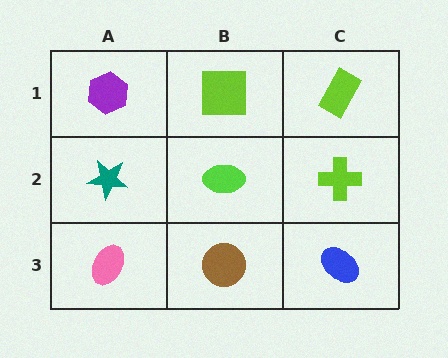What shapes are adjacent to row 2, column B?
A lime square (row 1, column B), a brown circle (row 3, column B), a teal star (row 2, column A), a lime cross (row 2, column C).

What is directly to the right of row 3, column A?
A brown circle.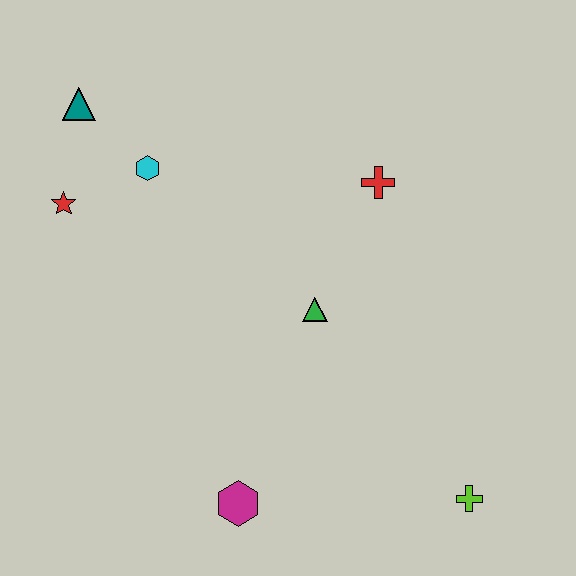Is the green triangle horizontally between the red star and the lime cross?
Yes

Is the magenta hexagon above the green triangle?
No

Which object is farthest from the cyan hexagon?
The lime cross is farthest from the cyan hexagon.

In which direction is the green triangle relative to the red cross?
The green triangle is below the red cross.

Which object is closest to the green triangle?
The red cross is closest to the green triangle.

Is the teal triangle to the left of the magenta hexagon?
Yes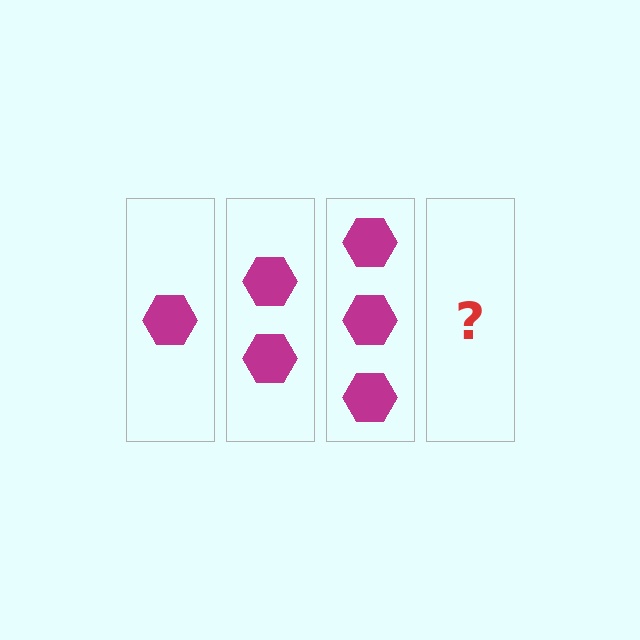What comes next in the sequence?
The next element should be 4 hexagons.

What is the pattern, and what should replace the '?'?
The pattern is that each step adds one more hexagon. The '?' should be 4 hexagons.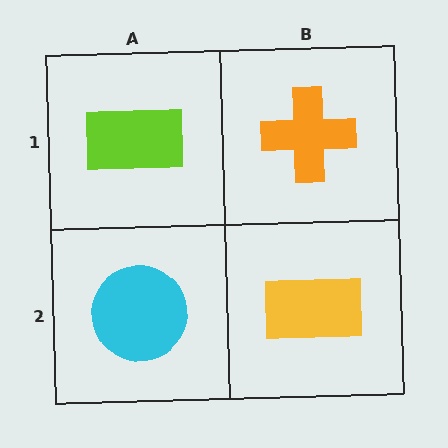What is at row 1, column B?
An orange cross.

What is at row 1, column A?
A lime rectangle.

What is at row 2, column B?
A yellow rectangle.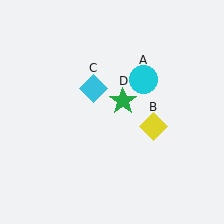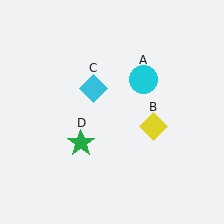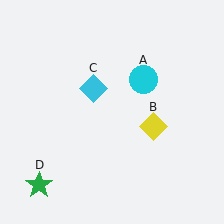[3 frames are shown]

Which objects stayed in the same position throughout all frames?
Cyan circle (object A) and yellow diamond (object B) and cyan diamond (object C) remained stationary.